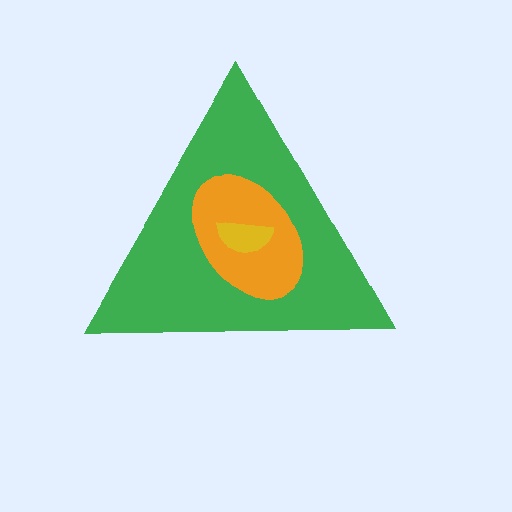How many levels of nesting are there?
3.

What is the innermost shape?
The yellow semicircle.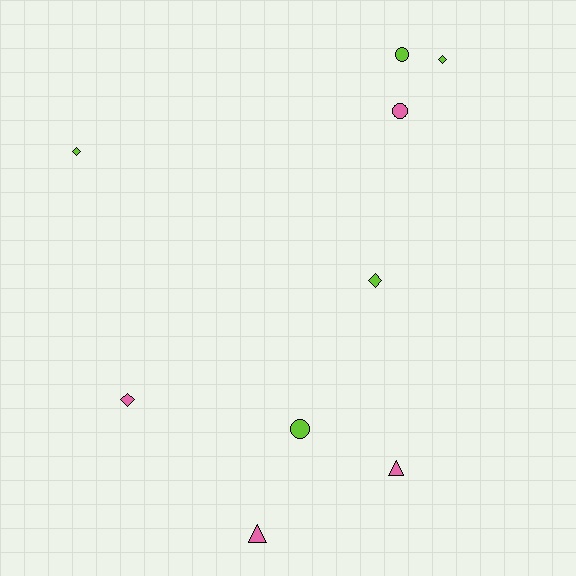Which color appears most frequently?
Lime, with 5 objects.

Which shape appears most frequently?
Diamond, with 4 objects.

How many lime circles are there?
There are 2 lime circles.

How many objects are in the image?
There are 9 objects.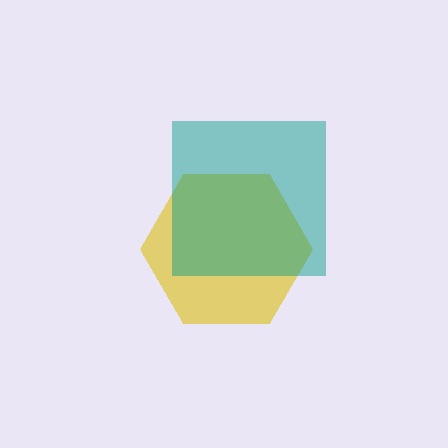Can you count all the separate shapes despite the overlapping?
Yes, there are 2 separate shapes.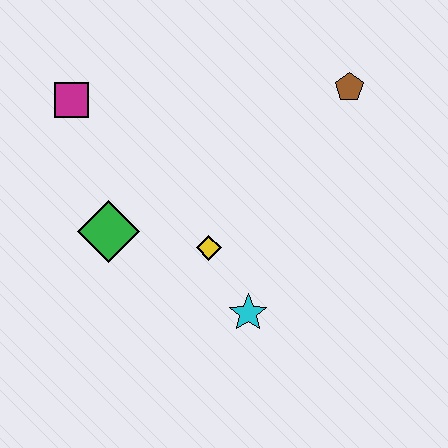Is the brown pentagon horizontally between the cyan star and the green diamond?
No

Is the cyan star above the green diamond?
No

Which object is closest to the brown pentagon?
The yellow diamond is closest to the brown pentagon.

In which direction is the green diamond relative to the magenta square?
The green diamond is below the magenta square.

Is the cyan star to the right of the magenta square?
Yes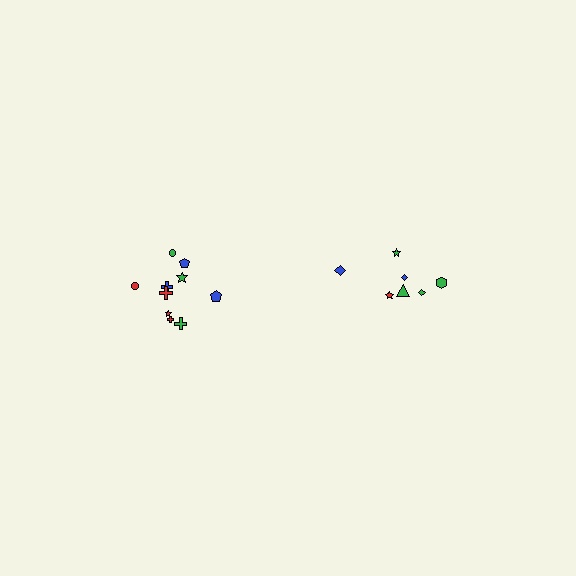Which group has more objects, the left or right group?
The left group.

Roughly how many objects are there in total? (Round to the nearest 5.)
Roughly 15 objects in total.